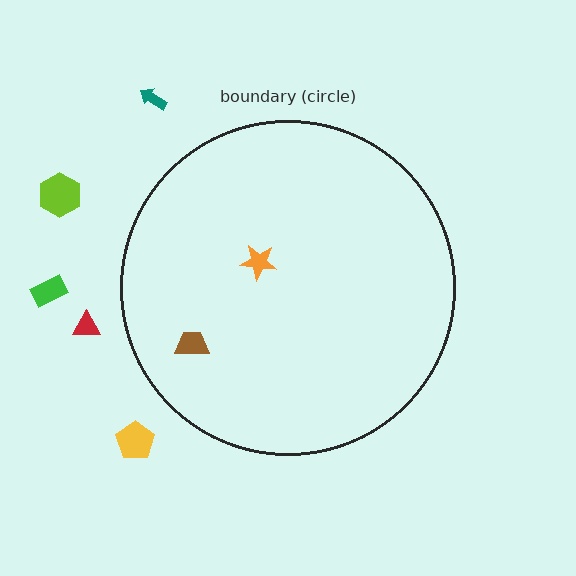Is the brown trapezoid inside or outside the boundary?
Inside.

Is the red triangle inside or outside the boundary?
Outside.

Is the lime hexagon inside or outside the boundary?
Outside.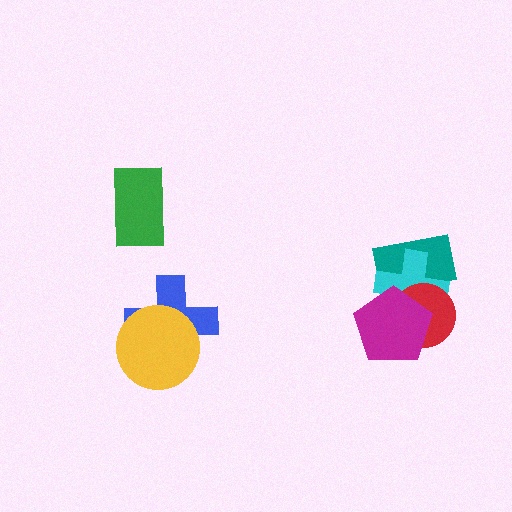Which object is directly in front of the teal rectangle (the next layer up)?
The cyan cross is directly in front of the teal rectangle.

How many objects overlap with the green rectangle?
0 objects overlap with the green rectangle.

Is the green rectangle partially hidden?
No, no other shape covers it.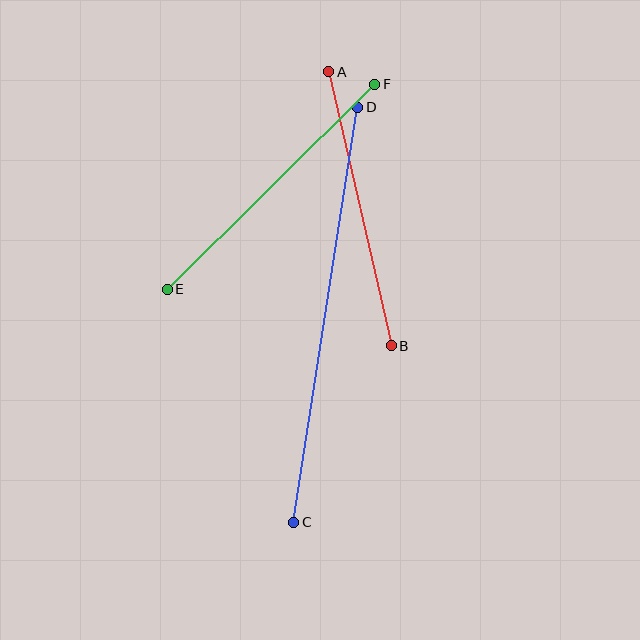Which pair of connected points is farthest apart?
Points C and D are farthest apart.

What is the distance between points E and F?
The distance is approximately 292 pixels.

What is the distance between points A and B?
The distance is approximately 281 pixels.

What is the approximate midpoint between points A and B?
The midpoint is at approximately (360, 209) pixels.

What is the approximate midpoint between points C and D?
The midpoint is at approximately (326, 315) pixels.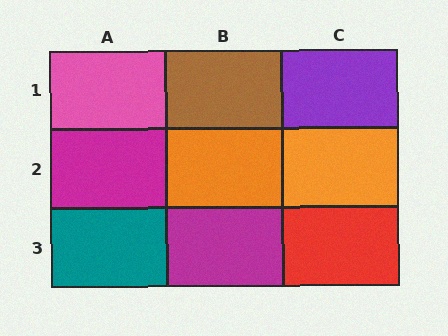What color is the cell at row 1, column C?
Purple.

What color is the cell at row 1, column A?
Pink.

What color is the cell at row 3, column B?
Magenta.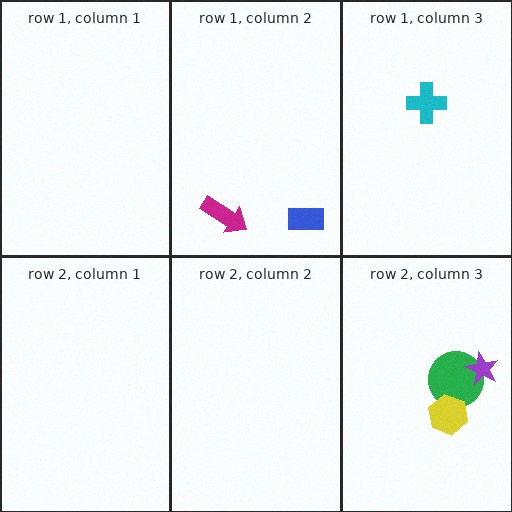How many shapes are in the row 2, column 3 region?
3.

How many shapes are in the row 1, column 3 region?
1.